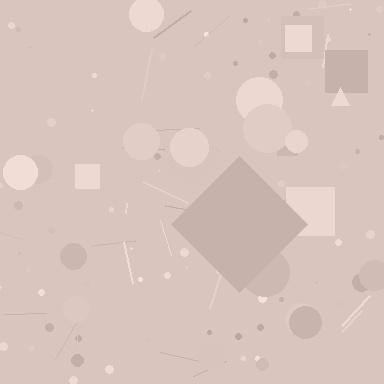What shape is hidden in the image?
A diamond is hidden in the image.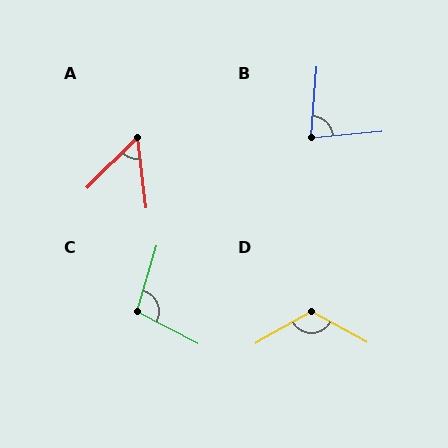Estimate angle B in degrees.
Approximately 80 degrees.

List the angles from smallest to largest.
A (53°), B (80°), C (101°), D (122°).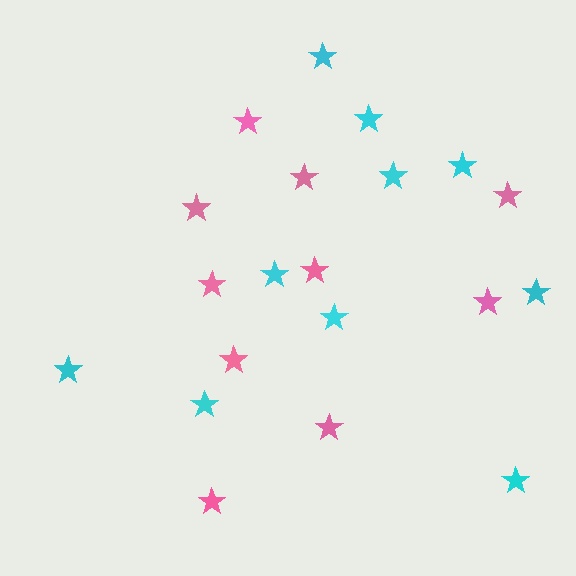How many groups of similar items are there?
There are 2 groups: one group of cyan stars (10) and one group of pink stars (10).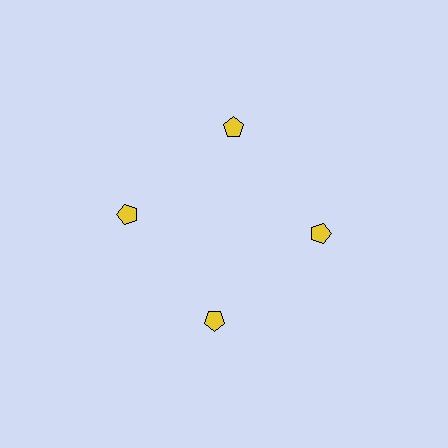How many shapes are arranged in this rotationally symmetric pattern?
There are 4 shapes, arranged in 4 groups of 1.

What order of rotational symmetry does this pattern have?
This pattern has 4-fold rotational symmetry.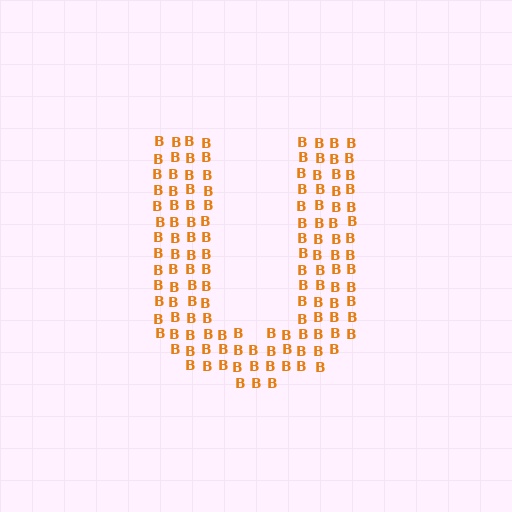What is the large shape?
The large shape is the letter U.